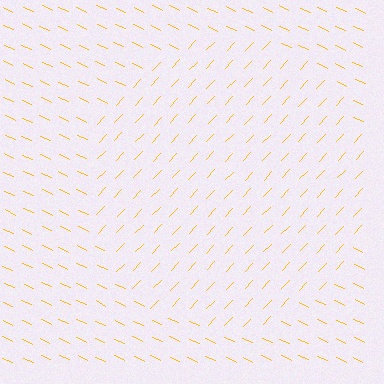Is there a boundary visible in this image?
Yes, there is a texture boundary formed by a change in line orientation.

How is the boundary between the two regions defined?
The boundary is defined purely by a change in line orientation (approximately 72 degrees difference). All lines are the same color and thickness.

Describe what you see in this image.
The image is filled with small yellow line segments. A circle region in the image has lines oriented differently from the surrounding lines, creating a visible texture boundary.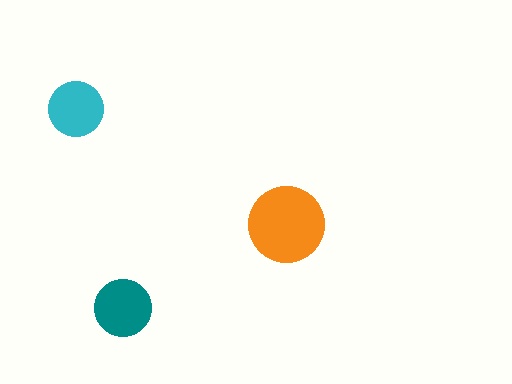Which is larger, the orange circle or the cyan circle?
The orange one.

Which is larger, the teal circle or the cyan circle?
The teal one.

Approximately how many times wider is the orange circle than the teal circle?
About 1.5 times wider.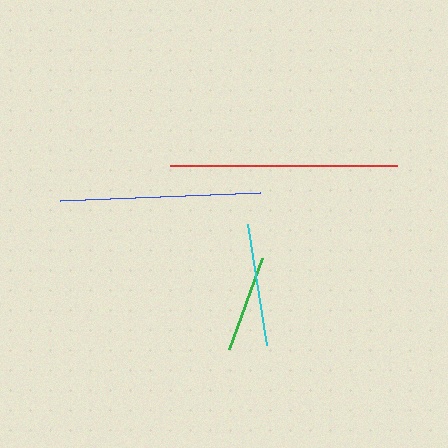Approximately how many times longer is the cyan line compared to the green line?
The cyan line is approximately 1.3 times the length of the green line.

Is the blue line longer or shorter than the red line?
The red line is longer than the blue line.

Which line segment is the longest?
The red line is the longest at approximately 227 pixels.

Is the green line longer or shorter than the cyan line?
The cyan line is longer than the green line.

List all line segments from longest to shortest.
From longest to shortest: red, blue, cyan, green.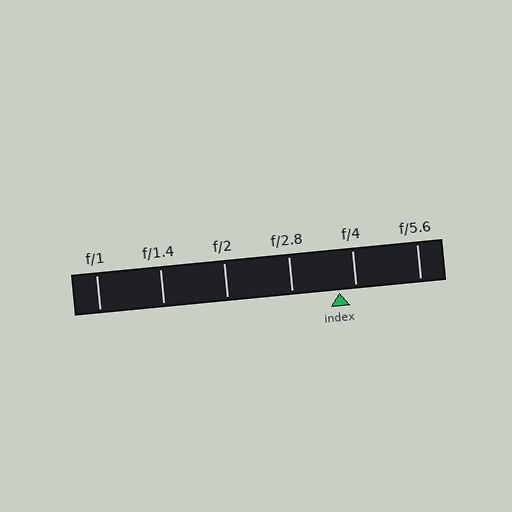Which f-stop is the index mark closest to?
The index mark is closest to f/4.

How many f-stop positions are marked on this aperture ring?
There are 6 f-stop positions marked.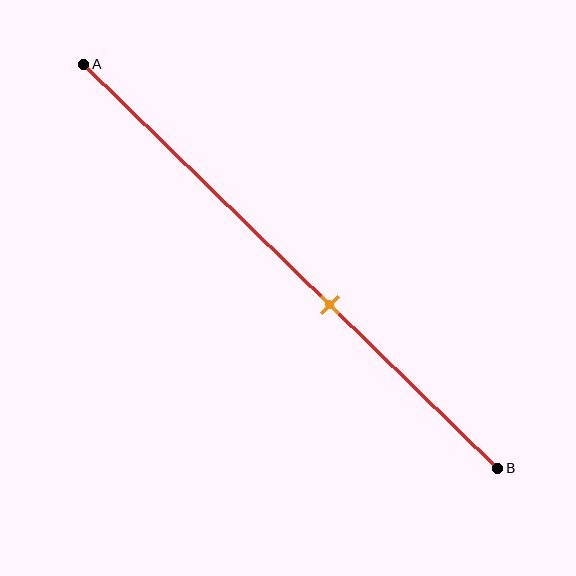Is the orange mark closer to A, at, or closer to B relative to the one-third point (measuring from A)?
The orange mark is closer to point B than the one-third point of segment AB.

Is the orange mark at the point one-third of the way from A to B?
No, the mark is at about 60% from A, not at the 33% one-third point.